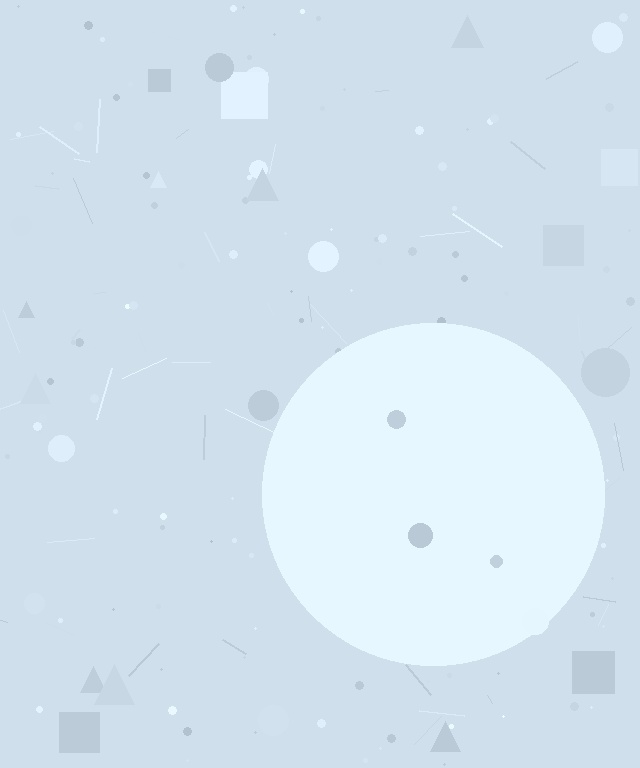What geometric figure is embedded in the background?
A circle is embedded in the background.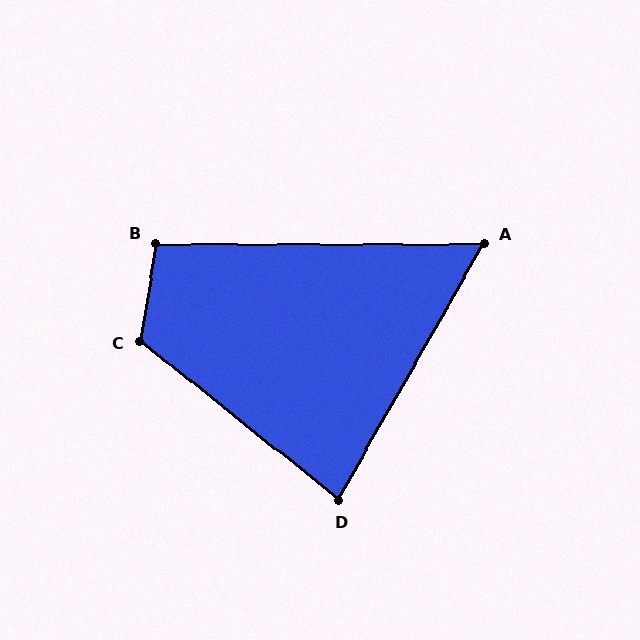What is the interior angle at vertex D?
Approximately 81 degrees (acute).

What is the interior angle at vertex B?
Approximately 99 degrees (obtuse).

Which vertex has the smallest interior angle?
A, at approximately 60 degrees.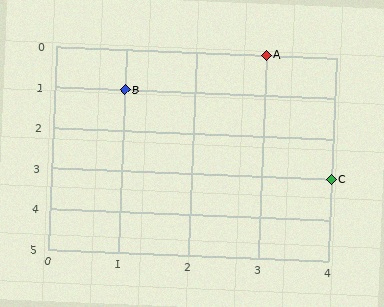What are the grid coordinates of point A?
Point A is at grid coordinates (3, 0).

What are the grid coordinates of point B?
Point B is at grid coordinates (1, 1).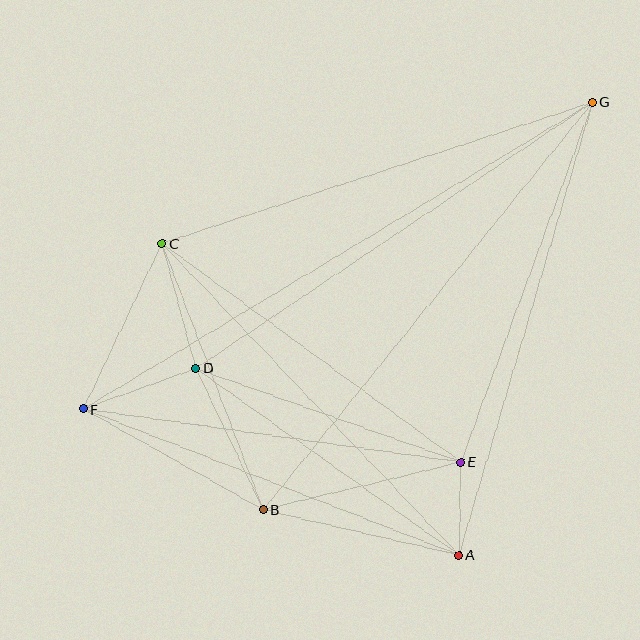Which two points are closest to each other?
Points A and E are closest to each other.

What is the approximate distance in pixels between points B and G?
The distance between B and G is approximately 524 pixels.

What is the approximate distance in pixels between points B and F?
The distance between B and F is approximately 206 pixels.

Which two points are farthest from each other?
Points F and G are farthest from each other.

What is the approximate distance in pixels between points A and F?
The distance between A and F is approximately 403 pixels.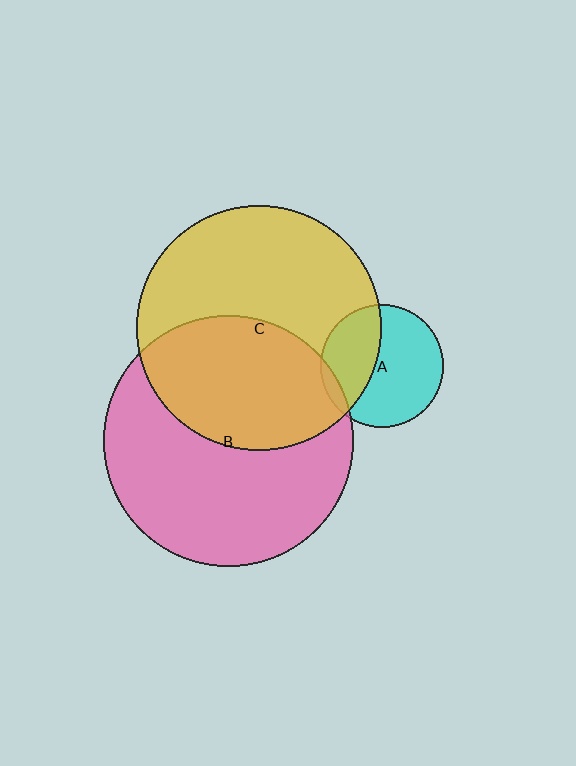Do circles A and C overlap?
Yes.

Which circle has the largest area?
Circle B (pink).